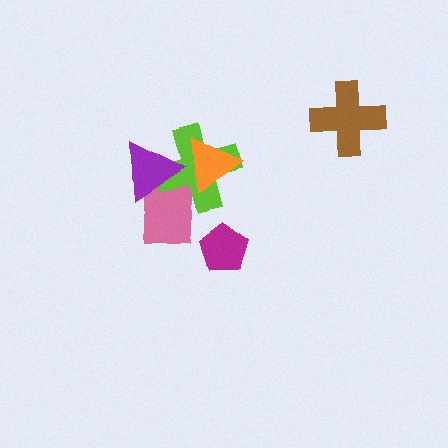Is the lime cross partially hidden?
Yes, it is partially covered by another shape.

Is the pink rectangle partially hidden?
Yes, it is partially covered by another shape.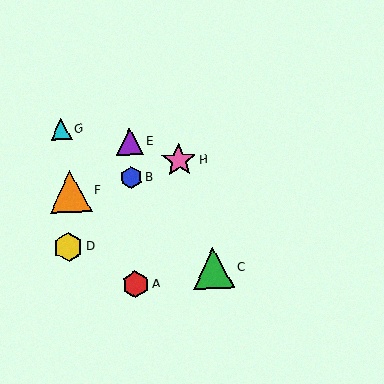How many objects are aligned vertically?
3 objects (A, B, E) are aligned vertically.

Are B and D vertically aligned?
No, B is at x≈131 and D is at x≈68.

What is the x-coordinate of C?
Object C is at x≈213.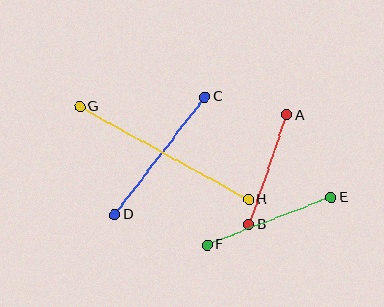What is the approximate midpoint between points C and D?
The midpoint is at approximately (160, 156) pixels.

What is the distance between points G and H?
The distance is approximately 193 pixels.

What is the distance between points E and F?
The distance is approximately 133 pixels.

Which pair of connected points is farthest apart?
Points G and H are farthest apart.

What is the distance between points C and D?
The distance is approximately 149 pixels.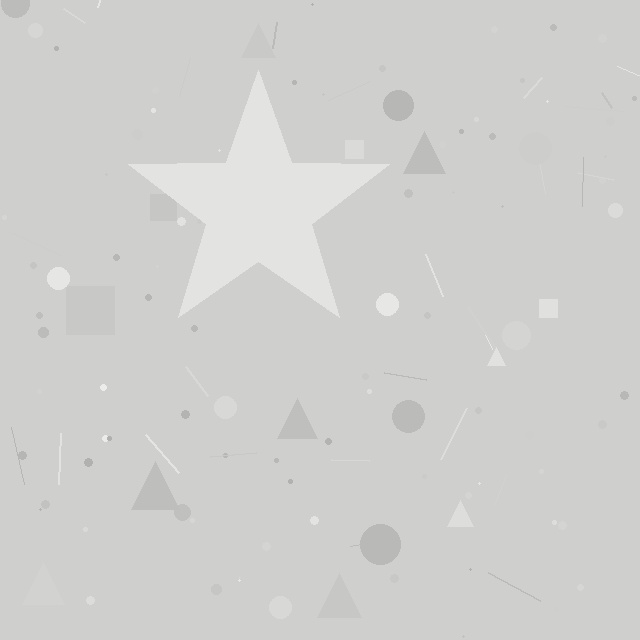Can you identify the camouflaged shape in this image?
The camouflaged shape is a star.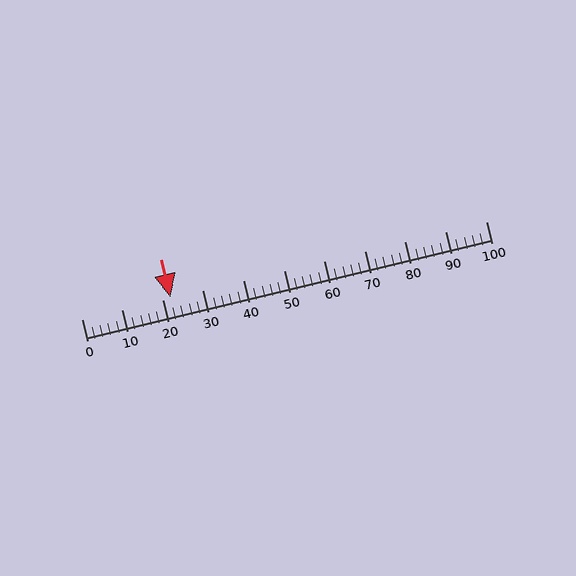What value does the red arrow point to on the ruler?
The red arrow points to approximately 22.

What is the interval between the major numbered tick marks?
The major tick marks are spaced 10 units apart.